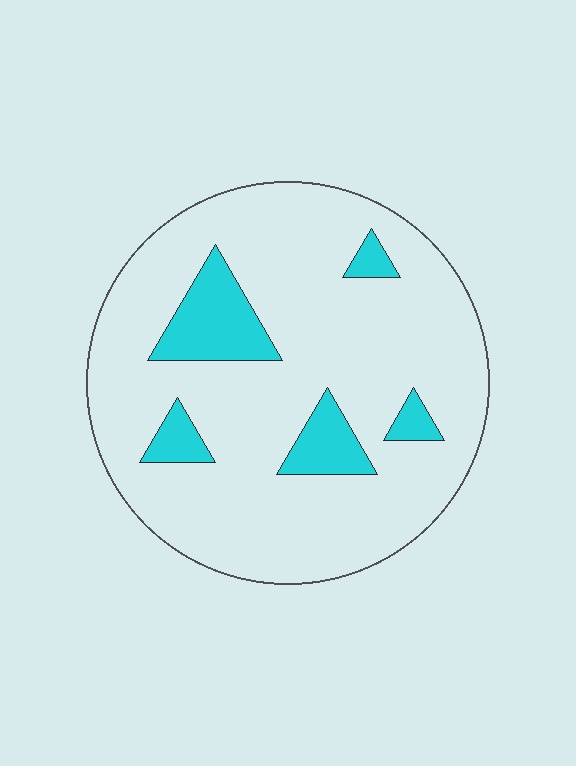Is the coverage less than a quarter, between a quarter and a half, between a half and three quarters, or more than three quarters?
Less than a quarter.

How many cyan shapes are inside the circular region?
5.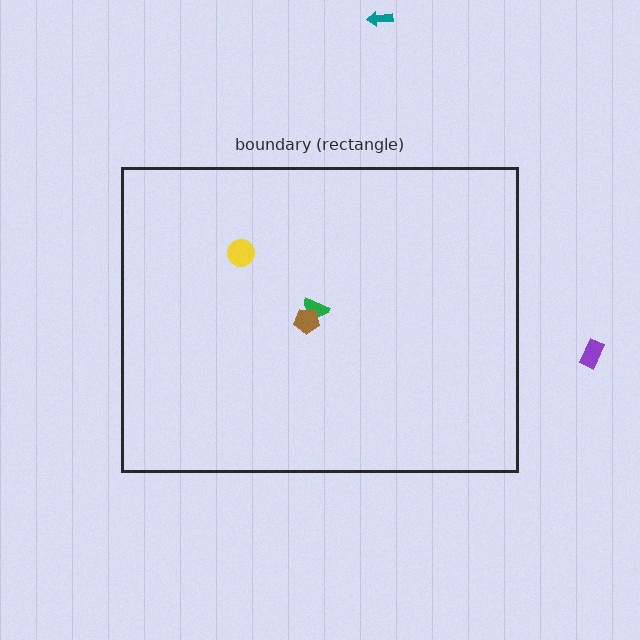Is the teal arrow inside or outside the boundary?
Outside.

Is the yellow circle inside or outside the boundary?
Inside.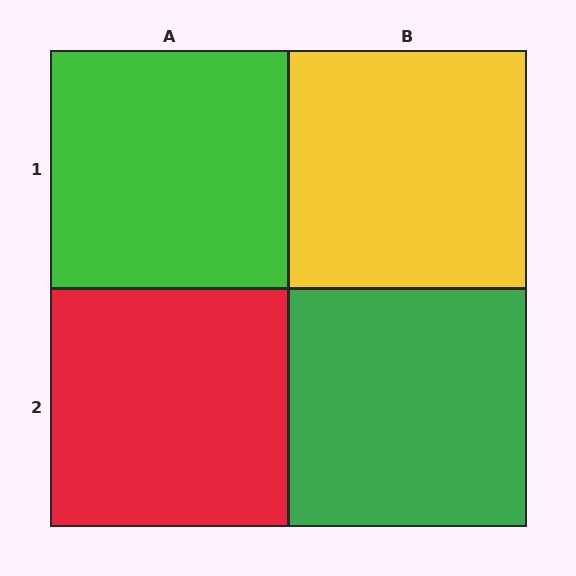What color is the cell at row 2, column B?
Green.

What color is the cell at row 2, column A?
Red.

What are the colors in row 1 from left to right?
Green, yellow.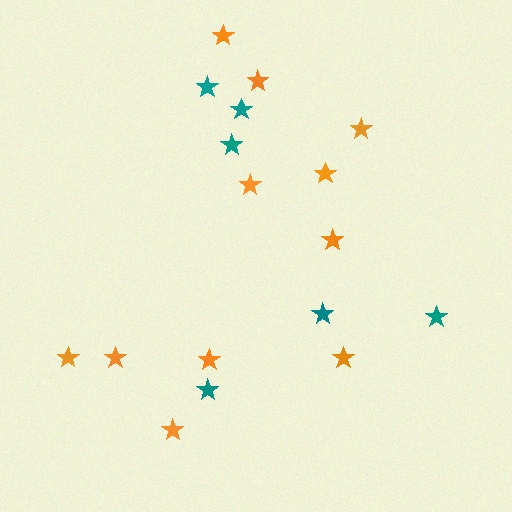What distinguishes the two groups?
There are 2 groups: one group of teal stars (6) and one group of orange stars (11).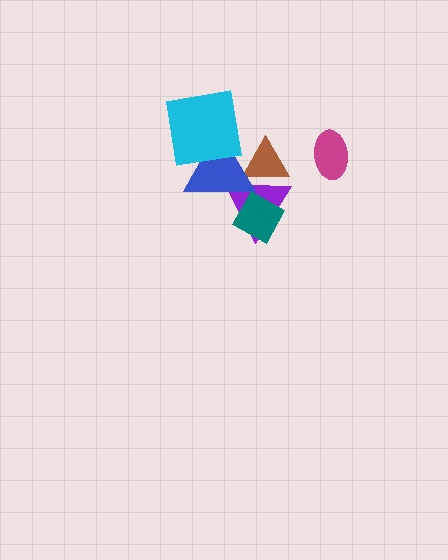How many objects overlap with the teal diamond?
2 objects overlap with the teal diamond.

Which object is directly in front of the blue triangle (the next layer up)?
The teal diamond is directly in front of the blue triangle.